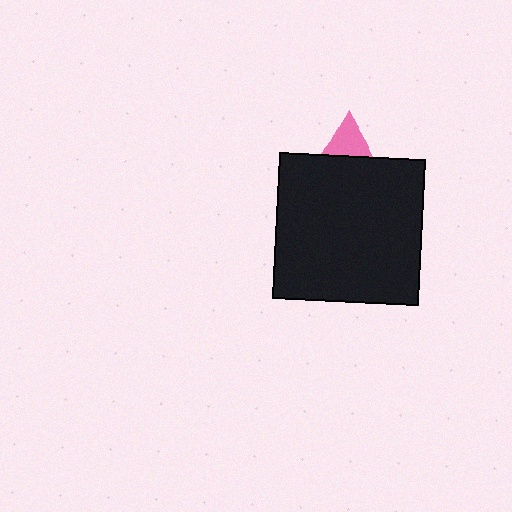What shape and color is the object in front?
The object in front is a black square.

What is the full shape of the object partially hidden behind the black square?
The partially hidden object is a pink triangle.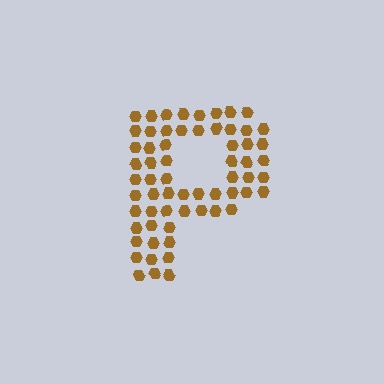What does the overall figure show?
The overall figure shows the letter P.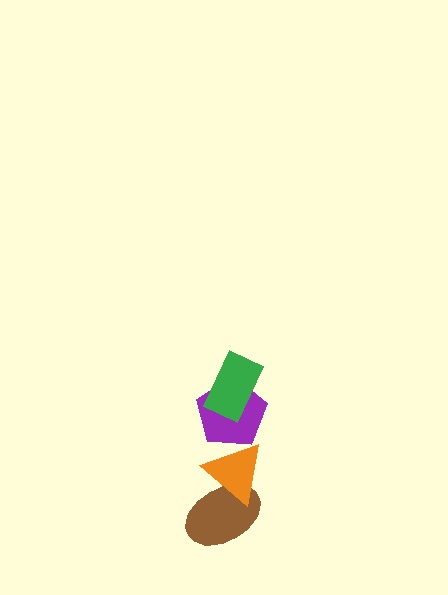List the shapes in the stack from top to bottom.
From top to bottom: the green rectangle, the purple pentagon, the orange triangle, the brown ellipse.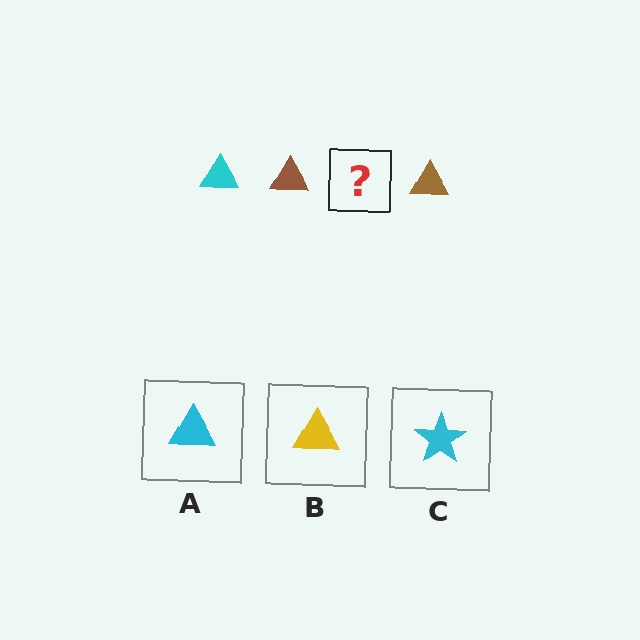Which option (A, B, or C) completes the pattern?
A.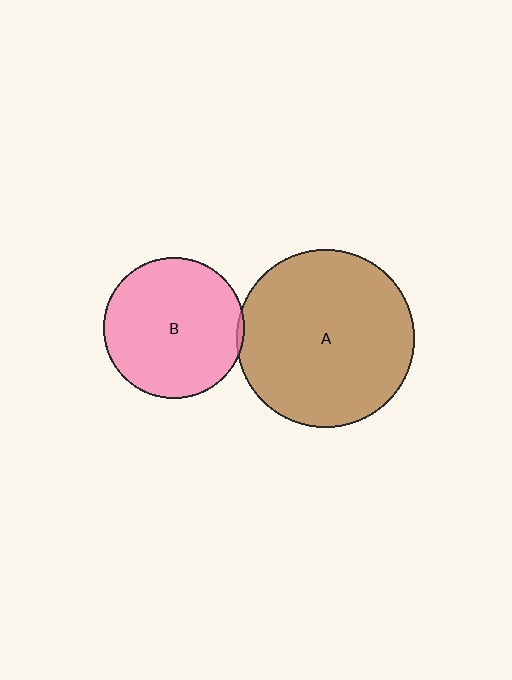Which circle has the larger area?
Circle A (brown).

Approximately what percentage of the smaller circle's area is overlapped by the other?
Approximately 5%.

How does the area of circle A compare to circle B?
Approximately 1.6 times.